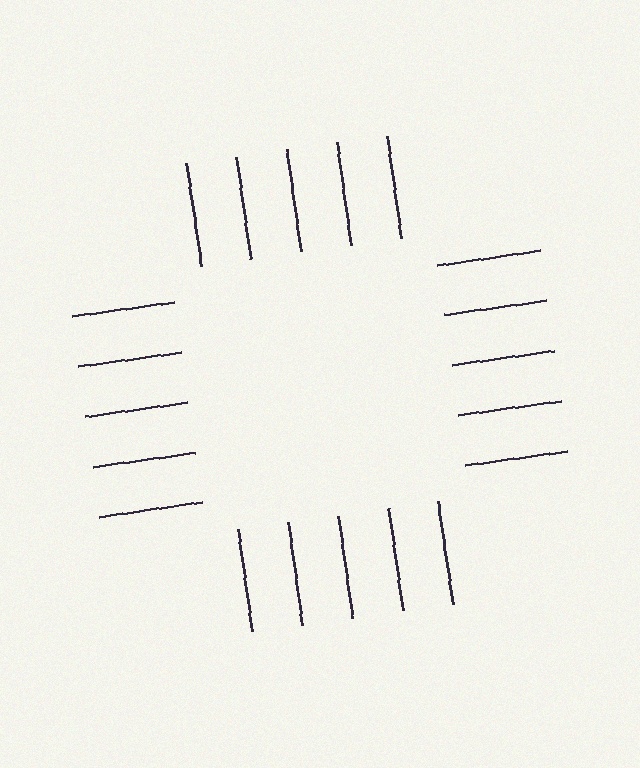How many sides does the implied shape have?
4 sides — the line-ends trace a square.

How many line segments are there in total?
20 — 5 along each of the 4 edges.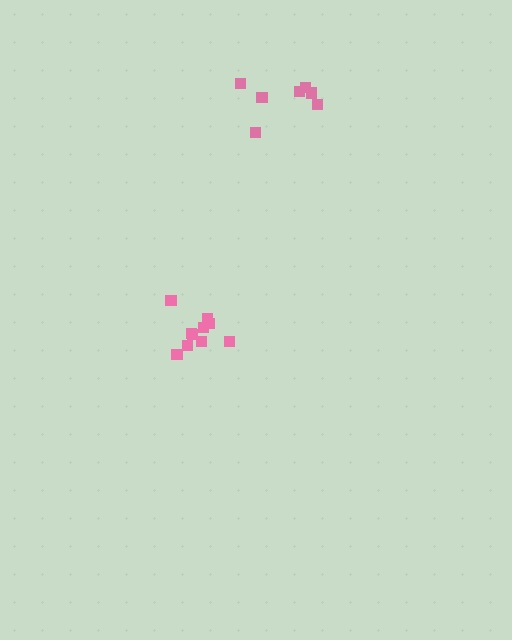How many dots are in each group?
Group 1: 7 dots, Group 2: 10 dots (17 total).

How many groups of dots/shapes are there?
There are 2 groups.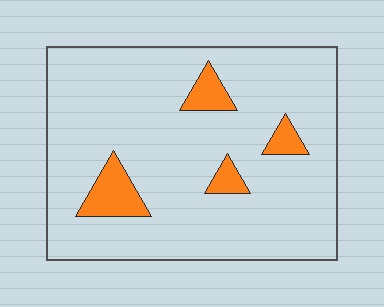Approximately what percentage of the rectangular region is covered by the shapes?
Approximately 10%.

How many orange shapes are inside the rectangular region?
4.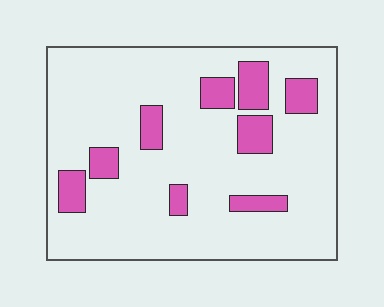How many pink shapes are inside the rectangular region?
9.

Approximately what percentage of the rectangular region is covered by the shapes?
Approximately 15%.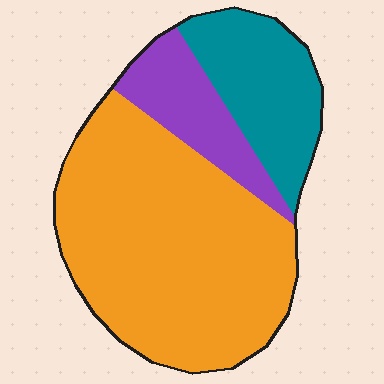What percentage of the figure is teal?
Teal covers 22% of the figure.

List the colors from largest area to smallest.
From largest to smallest: orange, teal, purple.